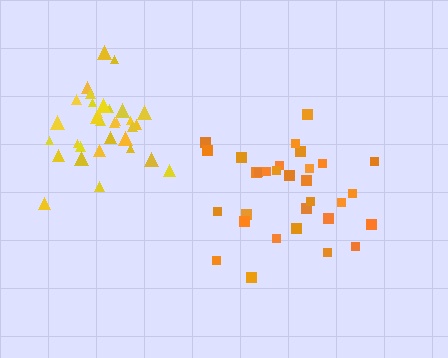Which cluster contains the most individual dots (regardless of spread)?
Yellow (32).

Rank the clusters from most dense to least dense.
yellow, orange.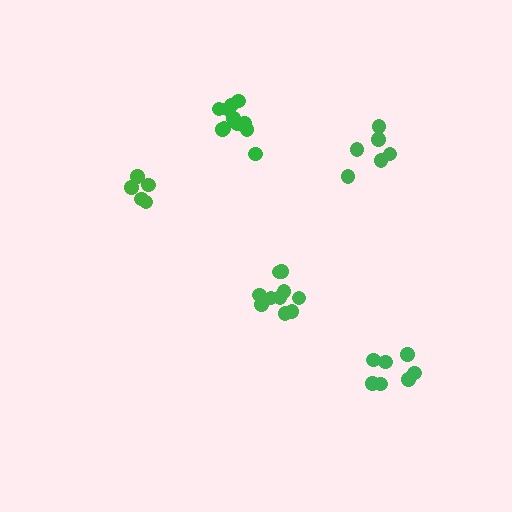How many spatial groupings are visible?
There are 5 spatial groupings.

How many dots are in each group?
Group 1: 11 dots, Group 2: 5 dots, Group 3: 7 dots, Group 4: 6 dots, Group 5: 10 dots (39 total).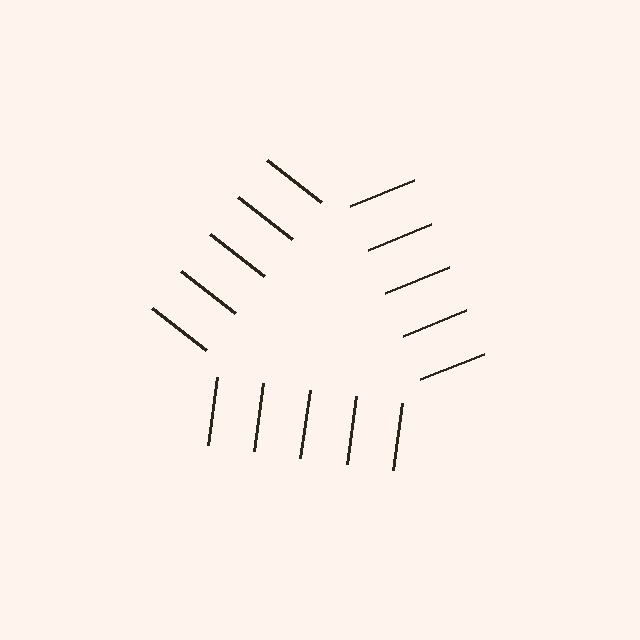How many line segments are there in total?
15 — 5 along each of the 3 edges.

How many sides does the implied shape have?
3 sides — the line-ends trace a triangle.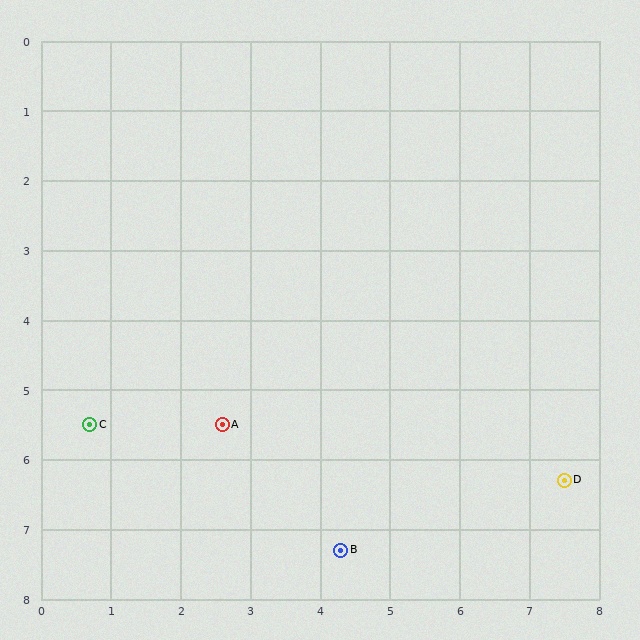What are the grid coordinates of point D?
Point D is at approximately (7.5, 6.3).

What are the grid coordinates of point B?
Point B is at approximately (4.3, 7.3).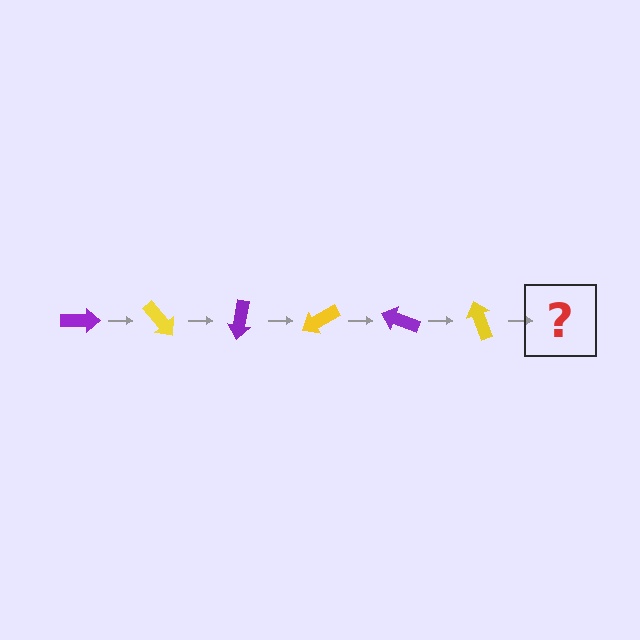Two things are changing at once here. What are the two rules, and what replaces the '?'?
The two rules are that it rotates 50 degrees each step and the color cycles through purple and yellow. The '?' should be a purple arrow, rotated 300 degrees from the start.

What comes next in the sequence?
The next element should be a purple arrow, rotated 300 degrees from the start.